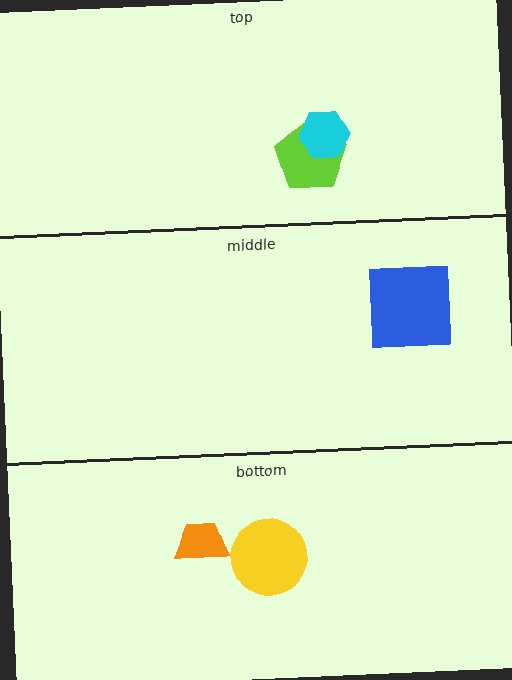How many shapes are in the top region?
2.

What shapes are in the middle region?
The blue square.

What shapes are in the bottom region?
The yellow circle, the orange trapezoid.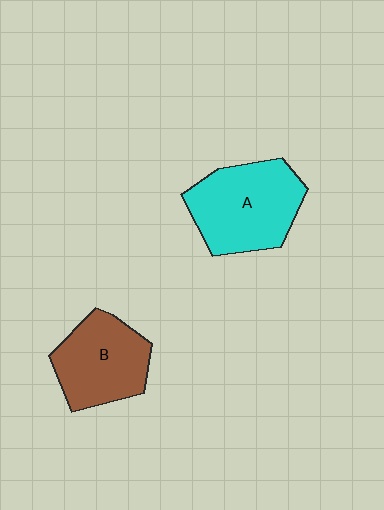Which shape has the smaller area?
Shape B (brown).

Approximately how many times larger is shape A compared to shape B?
Approximately 1.2 times.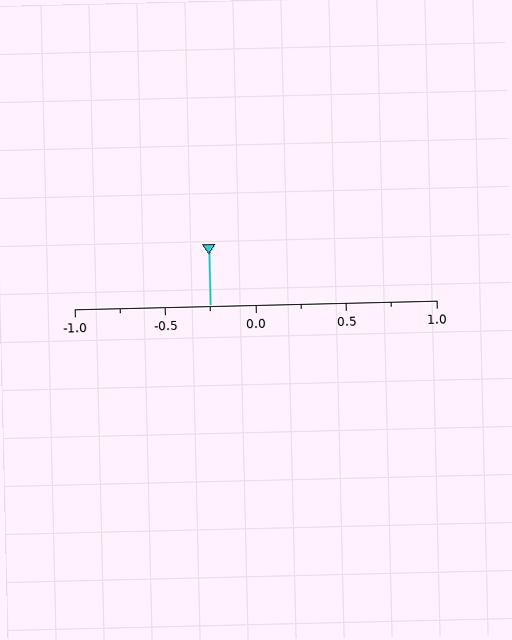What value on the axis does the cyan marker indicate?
The marker indicates approximately -0.25.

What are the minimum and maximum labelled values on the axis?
The axis runs from -1.0 to 1.0.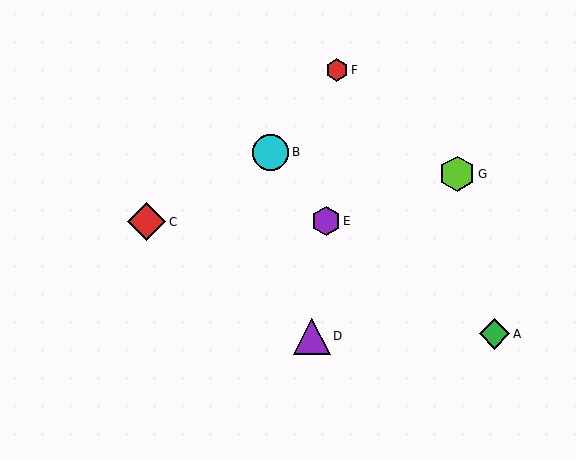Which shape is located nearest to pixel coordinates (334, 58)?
The red hexagon (labeled F) at (337, 70) is nearest to that location.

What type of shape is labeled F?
Shape F is a red hexagon.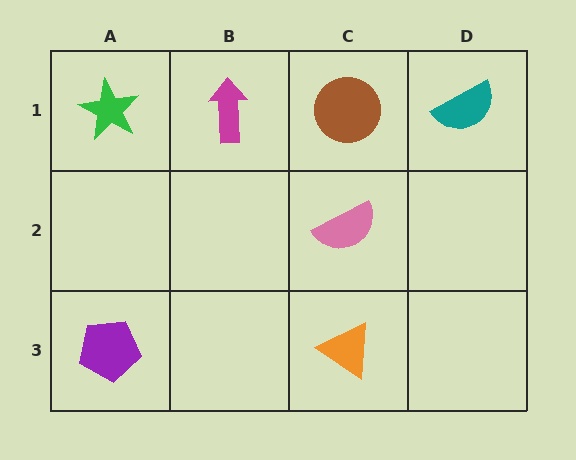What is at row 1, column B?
A magenta arrow.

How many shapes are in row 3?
2 shapes.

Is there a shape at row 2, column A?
No, that cell is empty.